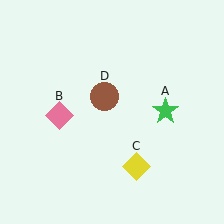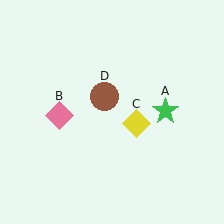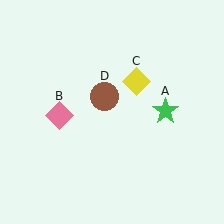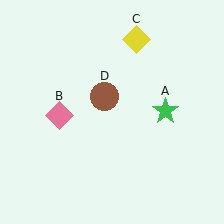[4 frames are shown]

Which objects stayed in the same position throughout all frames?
Green star (object A) and pink diamond (object B) and brown circle (object D) remained stationary.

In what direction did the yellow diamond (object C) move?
The yellow diamond (object C) moved up.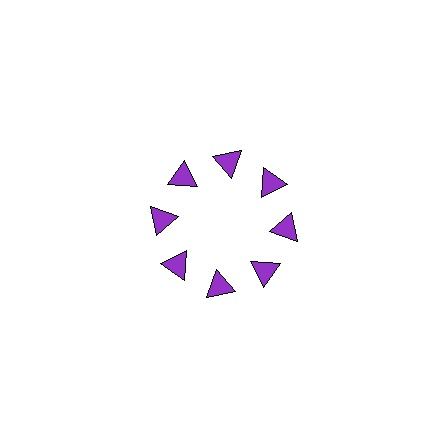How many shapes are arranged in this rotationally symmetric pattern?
There are 8 shapes, arranged in 8 groups of 1.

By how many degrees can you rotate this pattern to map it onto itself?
The pattern maps onto itself every 45 degrees of rotation.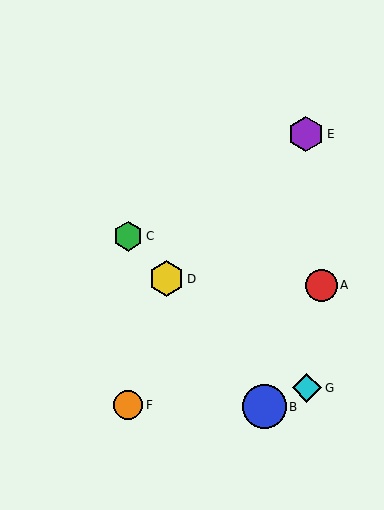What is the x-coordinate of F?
Object F is at x≈128.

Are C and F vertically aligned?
Yes, both are at x≈128.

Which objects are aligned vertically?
Objects C, F are aligned vertically.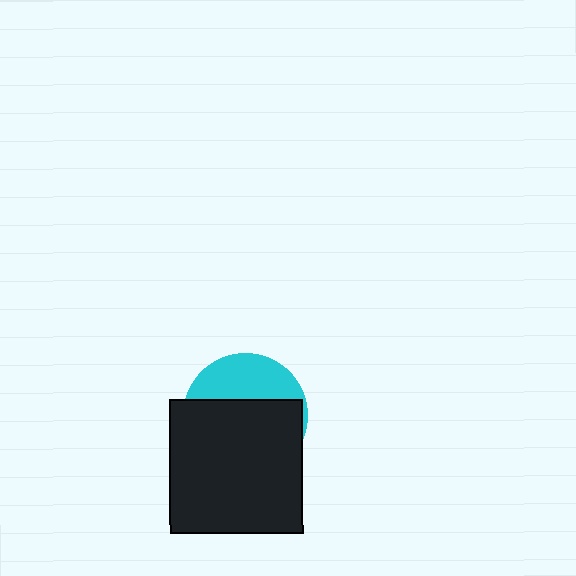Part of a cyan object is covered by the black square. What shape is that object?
It is a circle.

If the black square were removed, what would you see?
You would see the complete cyan circle.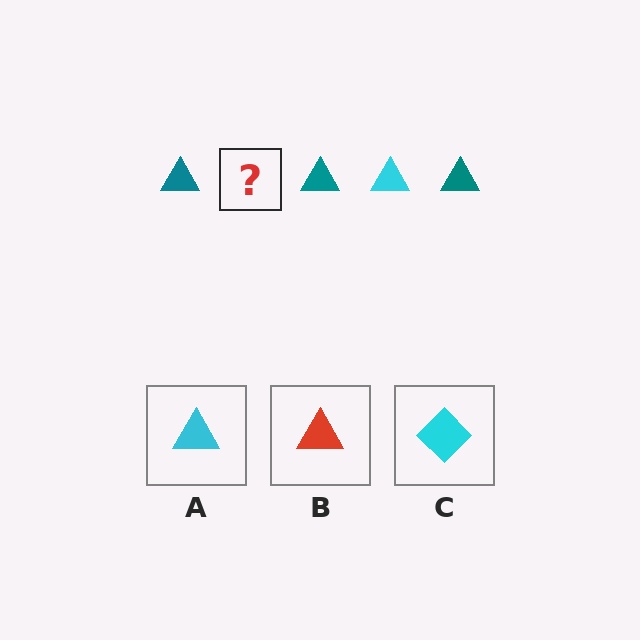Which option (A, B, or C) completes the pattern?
A.